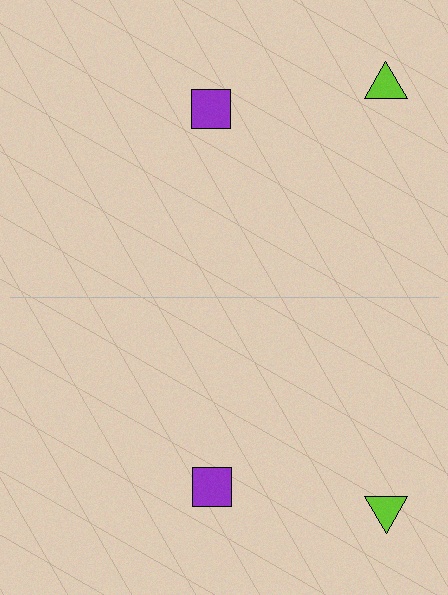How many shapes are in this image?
There are 4 shapes in this image.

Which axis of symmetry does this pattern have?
The pattern has a horizontal axis of symmetry running through the center of the image.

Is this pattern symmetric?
Yes, this pattern has bilateral (reflection) symmetry.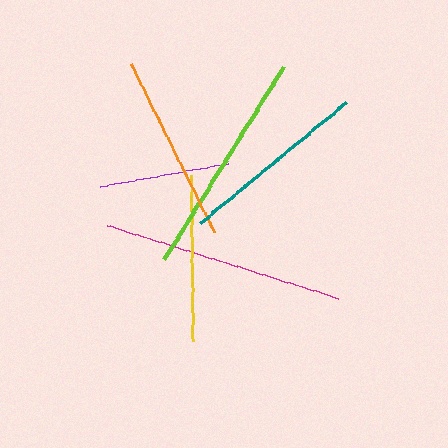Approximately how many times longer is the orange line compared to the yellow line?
The orange line is approximately 1.1 times the length of the yellow line.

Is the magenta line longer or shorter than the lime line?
The magenta line is longer than the lime line.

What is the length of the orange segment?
The orange segment is approximately 188 pixels long.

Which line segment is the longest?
The magenta line is the longest at approximately 242 pixels.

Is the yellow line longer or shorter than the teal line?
The teal line is longer than the yellow line.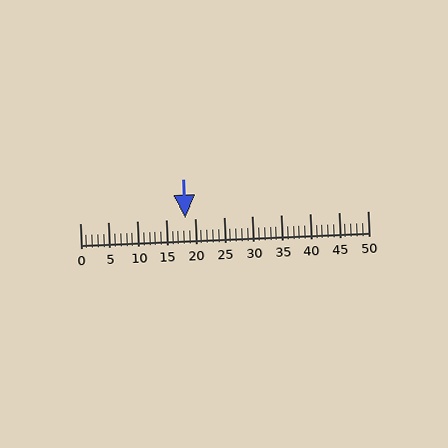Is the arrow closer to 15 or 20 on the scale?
The arrow is closer to 20.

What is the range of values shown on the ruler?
The ruler shows values from 0 to 50.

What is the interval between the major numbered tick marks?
The major tick marks are spaced 5 units apart.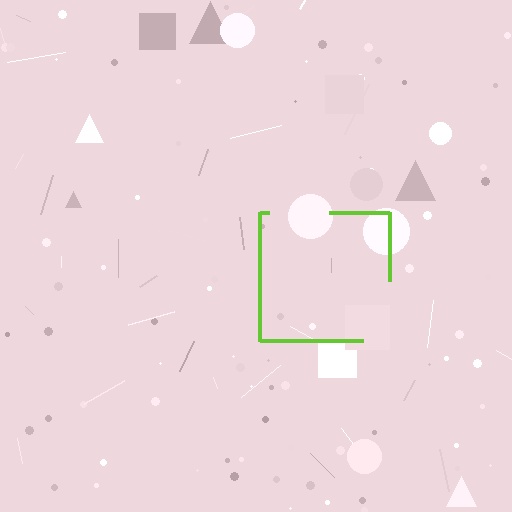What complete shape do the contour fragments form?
The contour fragments form a square.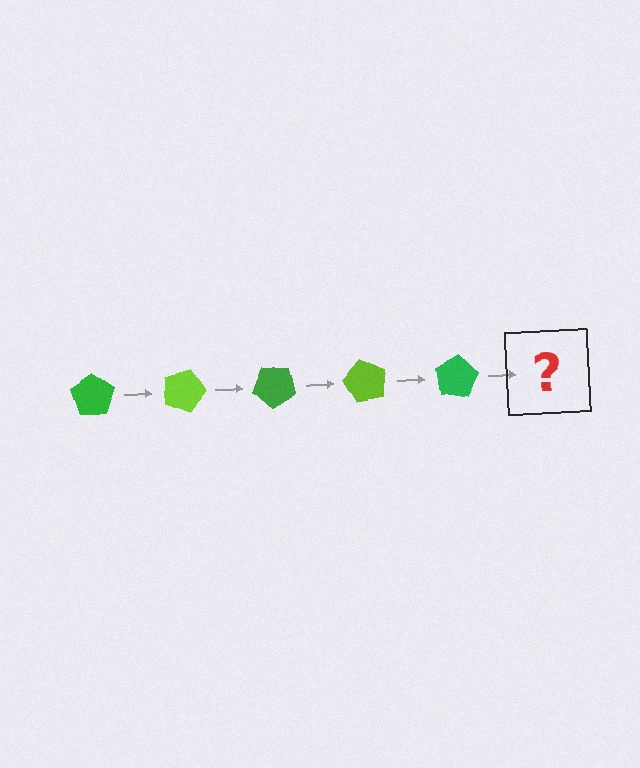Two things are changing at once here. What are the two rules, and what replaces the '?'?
The two rules are that it rotates 20 degrees each step and the color cycles through green and lime. The '?' should be a lime pentagon, rotated 100 degrees from the start.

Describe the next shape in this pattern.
It should be a lime pentagon, rotated 100 degrees from the start.